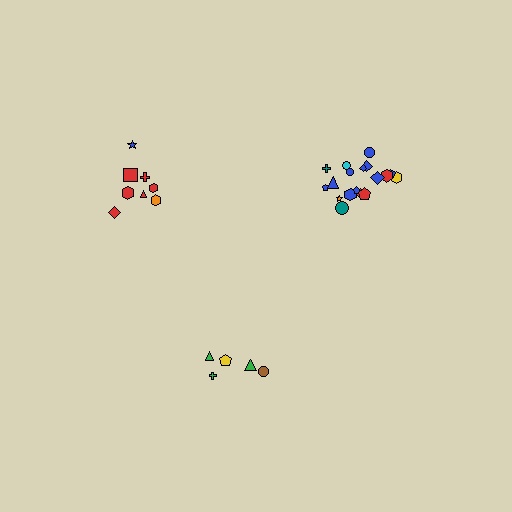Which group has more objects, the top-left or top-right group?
The top-right group.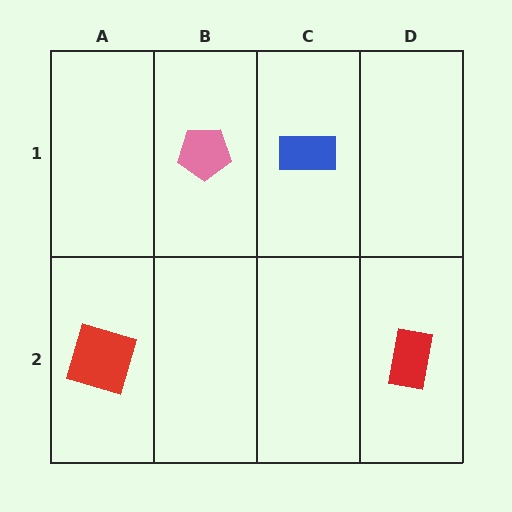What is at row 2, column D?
A red rectangle.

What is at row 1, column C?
A blue rectangle.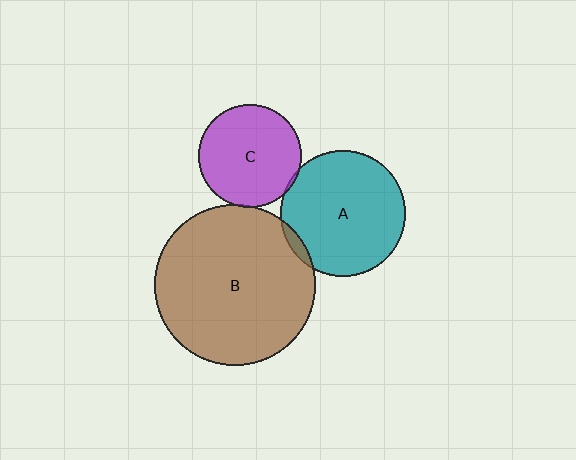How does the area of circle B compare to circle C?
Approximately 2.4 times.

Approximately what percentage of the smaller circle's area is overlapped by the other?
Approximately 5%.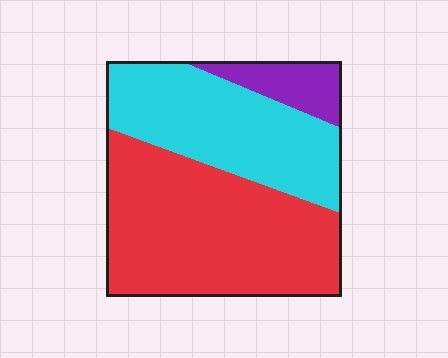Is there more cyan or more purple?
Cyan.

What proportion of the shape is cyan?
Cyan takes up about three eighths (3/8) of the shape.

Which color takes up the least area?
Purple, at roughly 10%.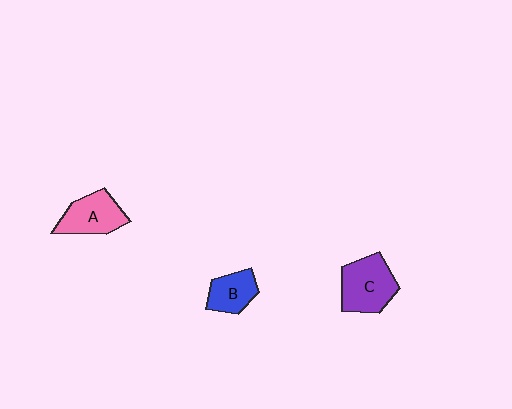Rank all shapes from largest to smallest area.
From largest to smallest: C (purple), A (pink), B (blue).